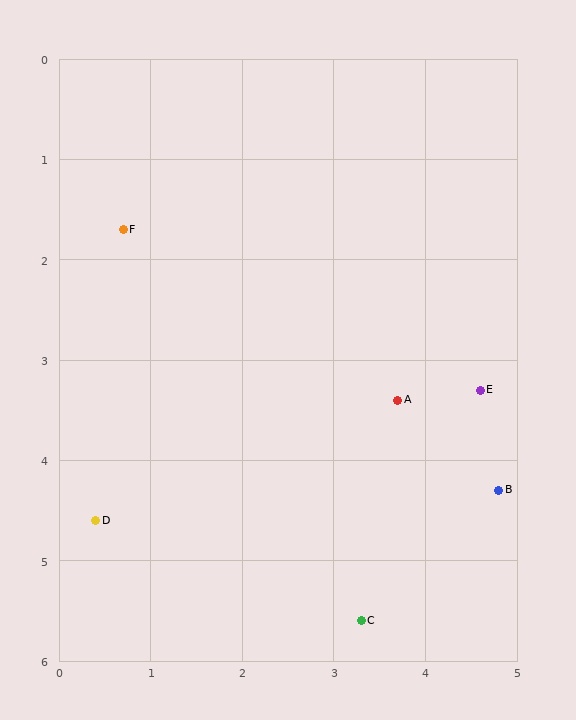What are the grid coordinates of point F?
Point F is at approximately (0.7, 1.7).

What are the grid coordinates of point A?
Point A is at approximately (3.7, 3.4).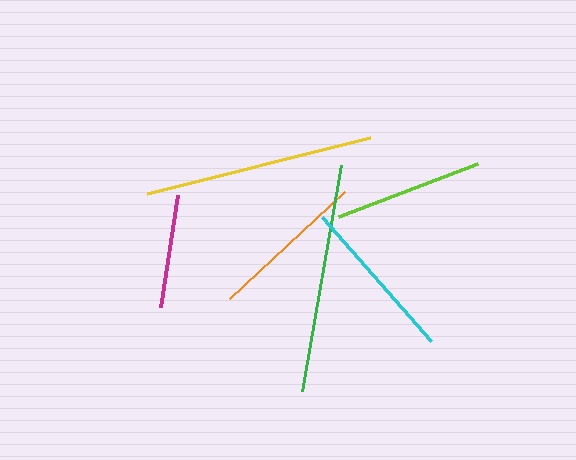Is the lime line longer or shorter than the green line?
The green line is longer than the lime line.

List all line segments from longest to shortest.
From longest to shortest: yellow, green, cyan, orange, lime, magenta.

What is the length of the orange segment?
The orange segment is approximately 157 pixels long.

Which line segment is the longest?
The yellow line is the longest at approximately 230 pixels.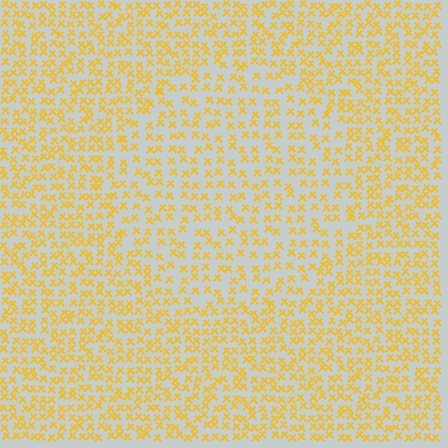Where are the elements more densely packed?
The elements are more densely packed outside the circle boundary.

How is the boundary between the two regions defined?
The boundary is defined by a change in element density (approximately 1.5x ratio). All elements are the same color, size, and shape.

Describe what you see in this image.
The image contains small yellow elements arranged at two different densities. A circle-shaped region is visible where the elements are less densely packed than the surrounding area.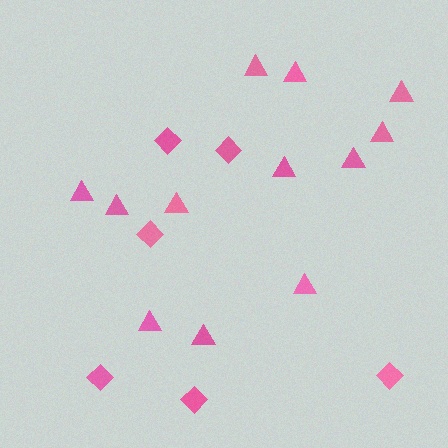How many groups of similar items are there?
There are 2 groups: one group of diamonds (6) and one group of triangles (12).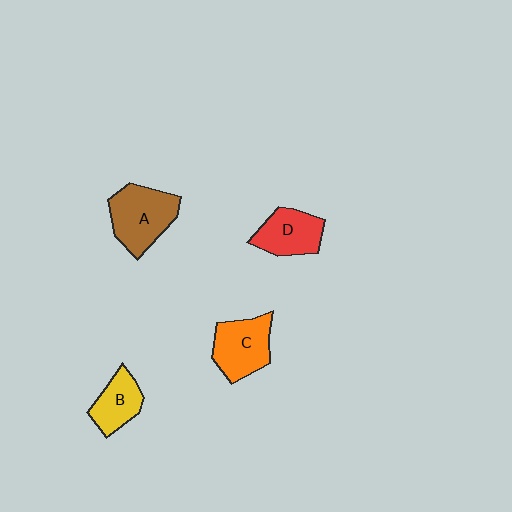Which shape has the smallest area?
Shape B (yellow).